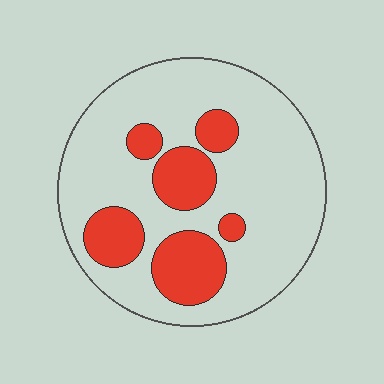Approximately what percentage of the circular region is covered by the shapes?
Approximately 25%.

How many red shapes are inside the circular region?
6.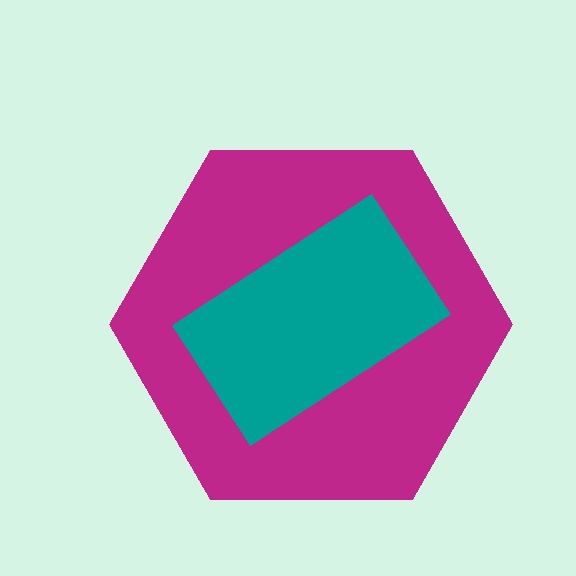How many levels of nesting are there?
2.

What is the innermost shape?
The teal rectangle.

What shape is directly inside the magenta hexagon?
The teal rectangle.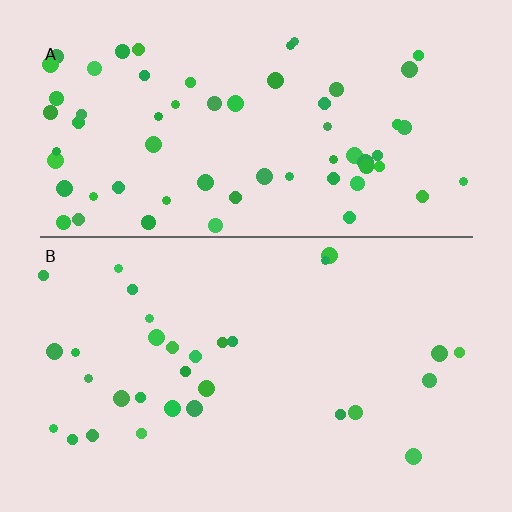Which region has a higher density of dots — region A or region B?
A (the top).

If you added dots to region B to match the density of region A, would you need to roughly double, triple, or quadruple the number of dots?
Approximately double.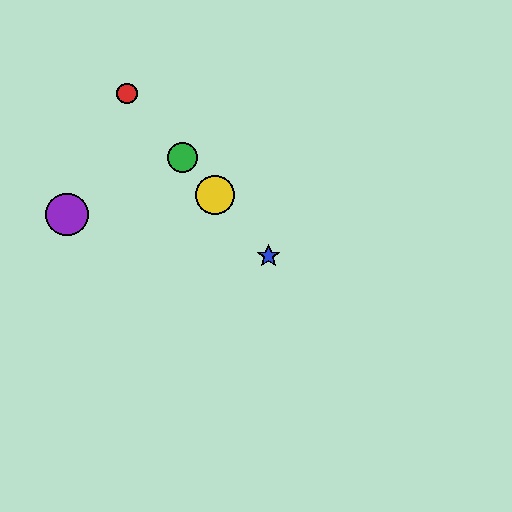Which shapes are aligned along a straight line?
The red circle, the blue star, the green circle, the yellow circle are aligned along a straight line.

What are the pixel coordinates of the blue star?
The blue star is at (268, 256).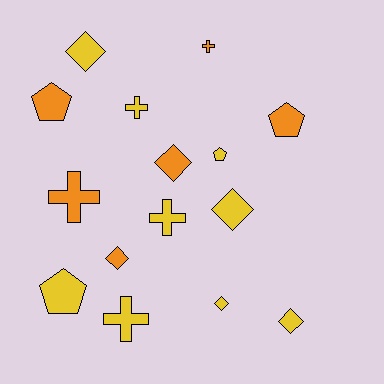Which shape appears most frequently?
Diamond, with 6 objects.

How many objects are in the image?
There are 15 objects.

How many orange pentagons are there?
There are 2 orange pentagons.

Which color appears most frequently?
Yellow, with 9 objects.